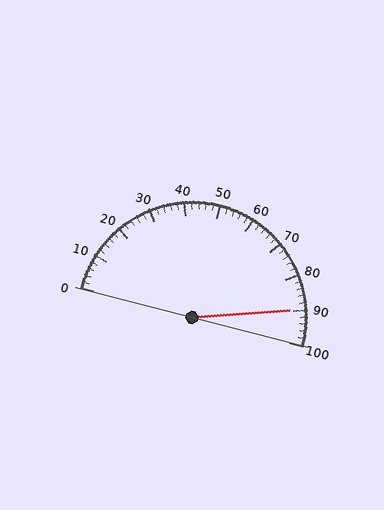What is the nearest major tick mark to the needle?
The nearest major tick mark is 90.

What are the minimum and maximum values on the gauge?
The gauge ranges from 0 to 100.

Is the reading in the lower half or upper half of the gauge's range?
The reading is in the upper half of the range (0 to 100).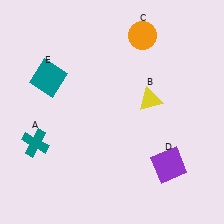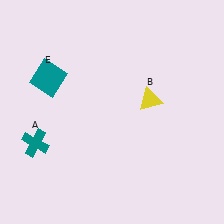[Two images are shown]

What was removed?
The purple square (D), the orange circle (C) were removed in Image 2.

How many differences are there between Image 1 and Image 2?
There are 2 differences between the two images.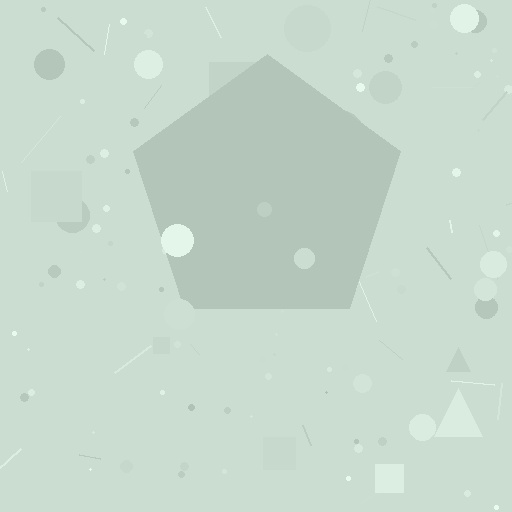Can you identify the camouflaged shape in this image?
The camouflaged shape is a pentagon.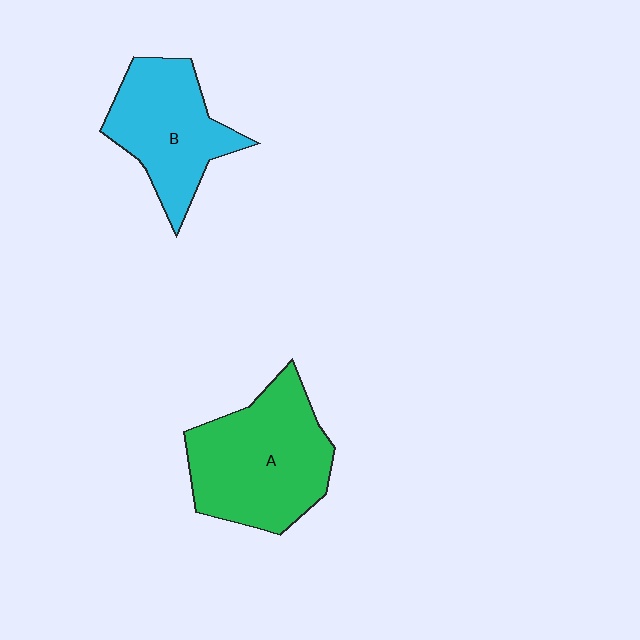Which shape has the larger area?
Shape A (green).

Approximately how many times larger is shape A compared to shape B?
Approximately 1.3 times.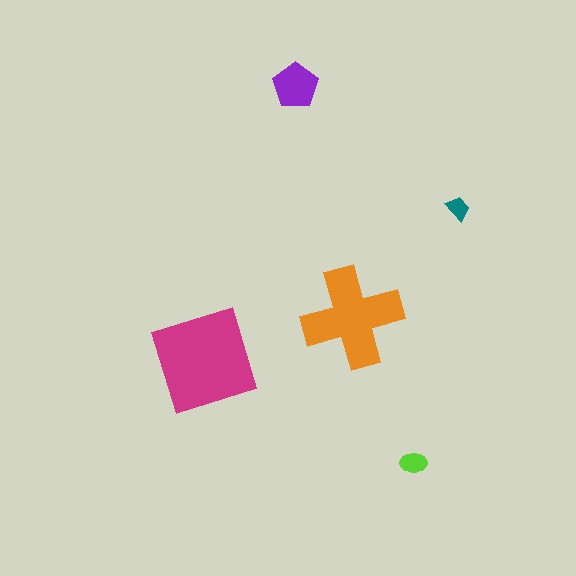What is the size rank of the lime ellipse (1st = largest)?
4th.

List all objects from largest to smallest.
The magenta diamond, the orange cross, the purple pentagon, the lime ellipse, the teal trapezoid.